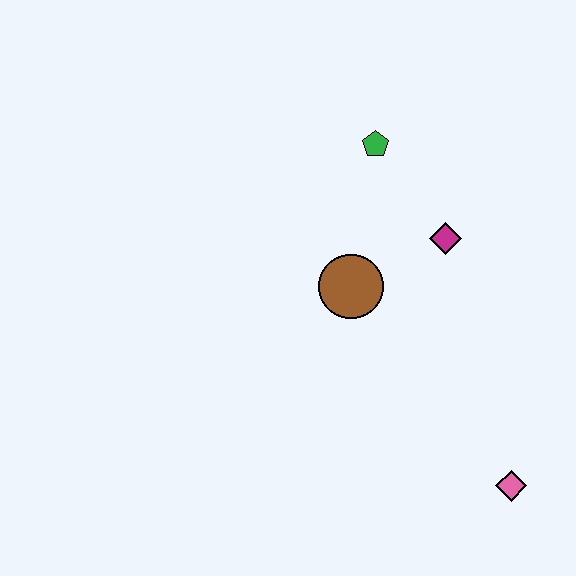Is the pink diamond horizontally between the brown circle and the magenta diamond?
No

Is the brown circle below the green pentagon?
Yes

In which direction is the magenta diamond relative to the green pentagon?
The magenta diamond is below the green pentagon.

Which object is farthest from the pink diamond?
The green pentagon is farthest from the pink diamond.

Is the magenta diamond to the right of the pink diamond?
No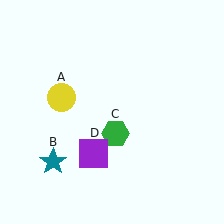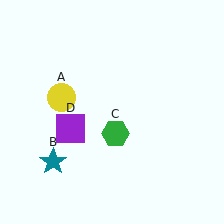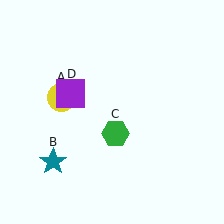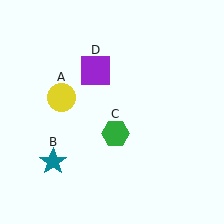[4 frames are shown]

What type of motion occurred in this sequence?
The purple square (object D) rotated clockwise around the center of the scene.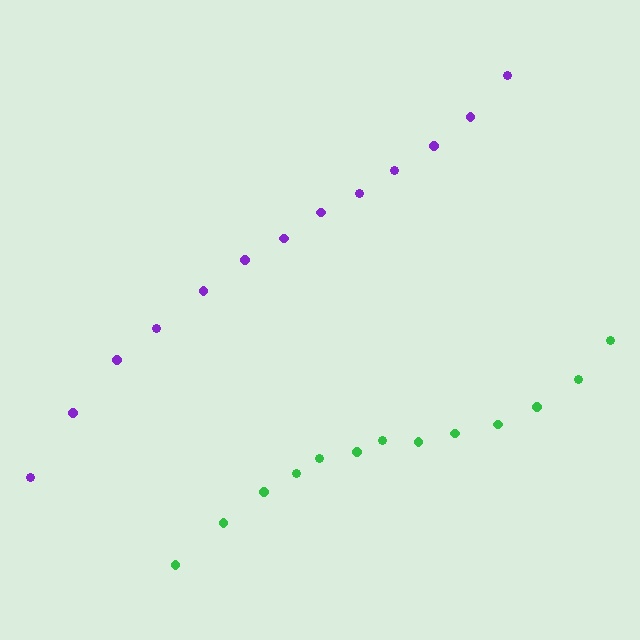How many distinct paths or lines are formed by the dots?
There are 2 distinct paths.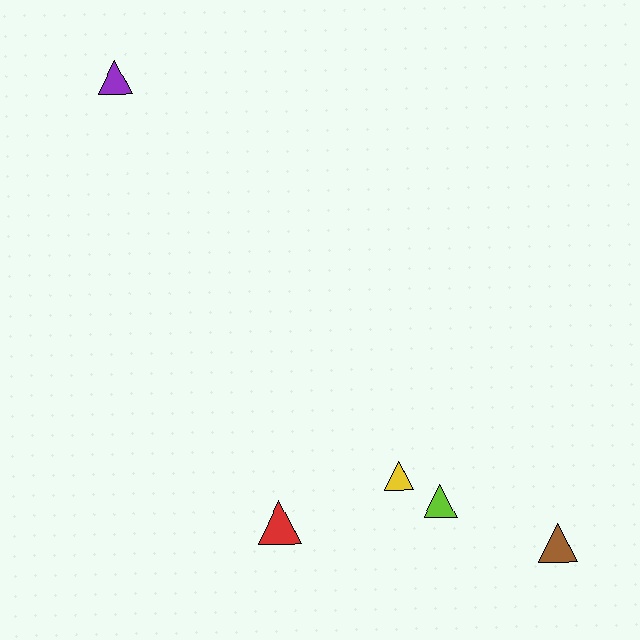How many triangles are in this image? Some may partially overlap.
There are 5 triangles.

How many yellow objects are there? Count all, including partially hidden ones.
There is 1 yellow object.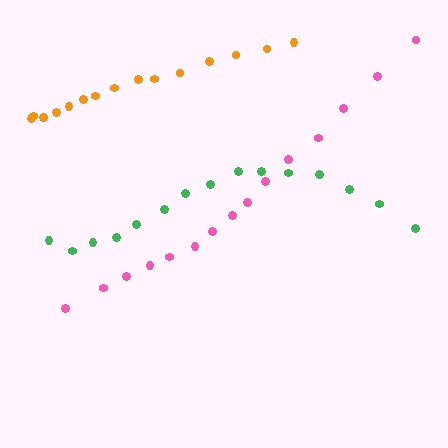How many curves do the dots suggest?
There are 3 distinct paths.